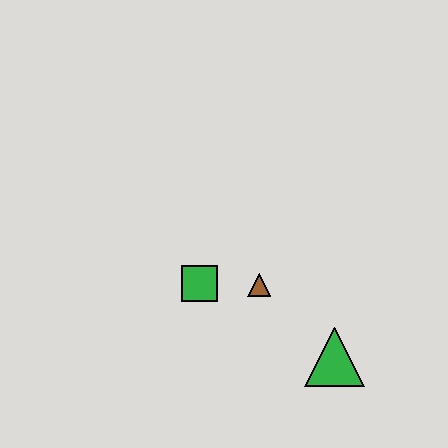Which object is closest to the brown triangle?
The green square is closest to the brown triangle.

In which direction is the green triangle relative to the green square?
The green triangle is to the right of the green square.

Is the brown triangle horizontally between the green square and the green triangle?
Yes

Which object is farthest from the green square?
The green triangle is farthest from the green square.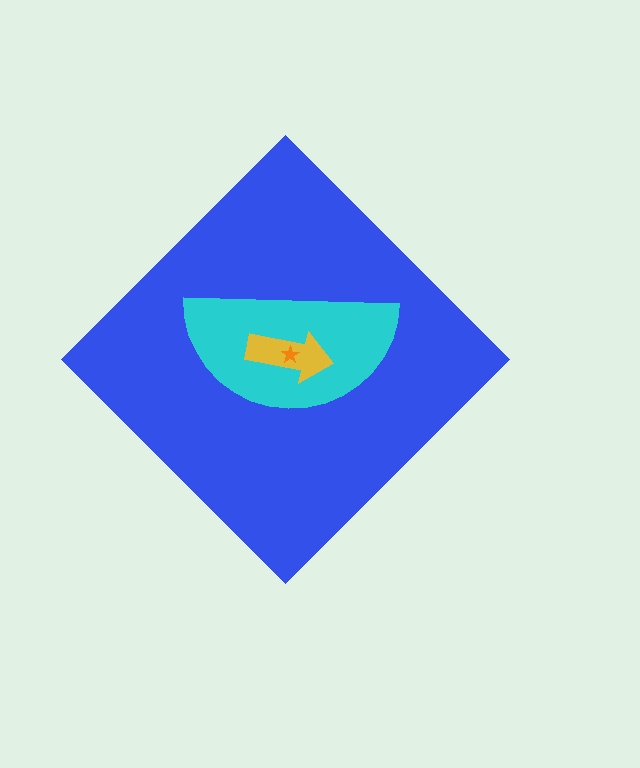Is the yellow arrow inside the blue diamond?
Yes.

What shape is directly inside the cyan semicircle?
The yellow arrow.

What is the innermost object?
The orange star.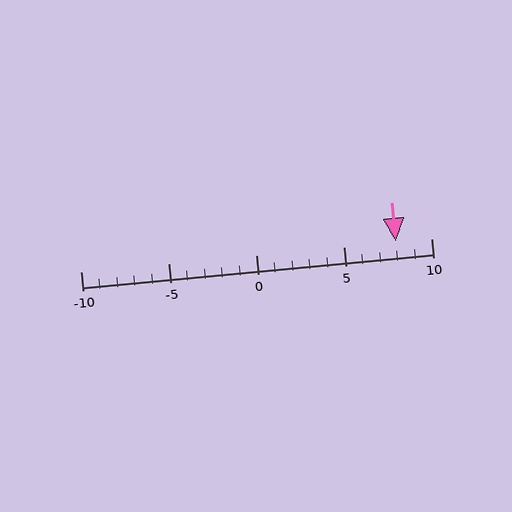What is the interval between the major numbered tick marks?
The major tick marks are spaced 5 units apart.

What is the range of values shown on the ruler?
The ruler shows values from -10 to 10.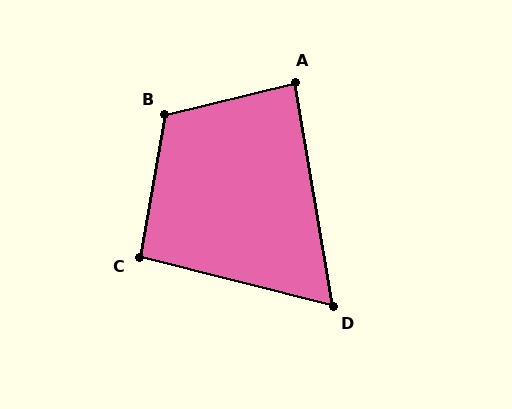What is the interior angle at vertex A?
Approximately 86 degrees (approximately right).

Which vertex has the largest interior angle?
B, at approximately 114 degrees.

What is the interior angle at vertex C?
Approximately 94 degrees (approximately right).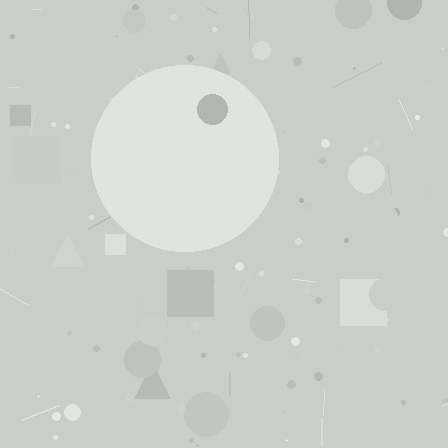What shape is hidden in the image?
A circle is hidden in the image.